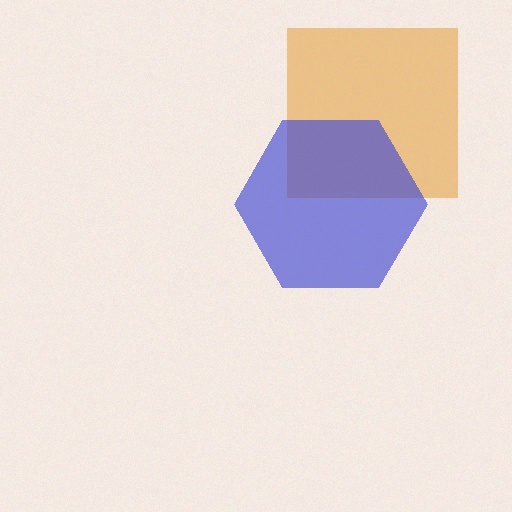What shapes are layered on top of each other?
The layered shapes are: an orange square, a blue hexagon.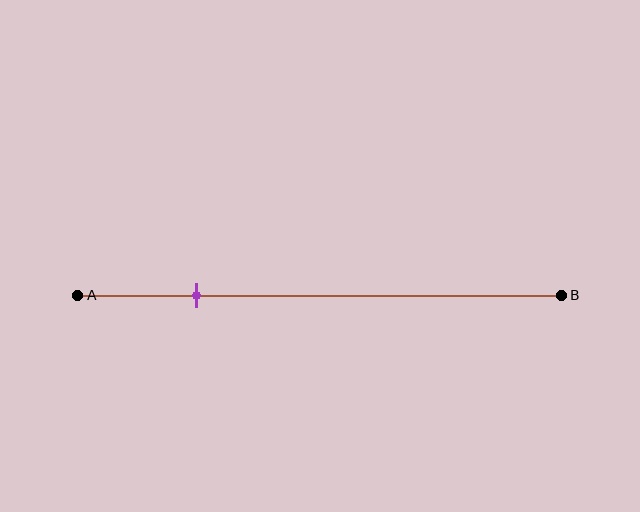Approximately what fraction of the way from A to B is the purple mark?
The purple mark is approximately 25% of the way from A to B.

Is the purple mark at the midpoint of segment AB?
No, the mark is at about 25% from A, not at the 50% midpoint.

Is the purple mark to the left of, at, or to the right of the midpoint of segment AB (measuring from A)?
The purple mark is to the left of the midpoint of segment AB.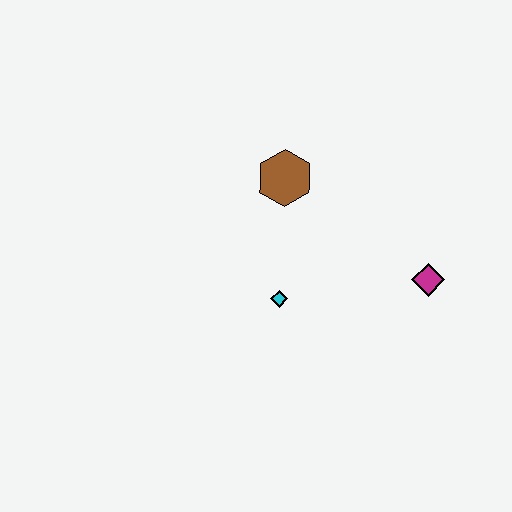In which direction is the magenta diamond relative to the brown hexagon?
The magenta diamond is to the right of the brown hexagon.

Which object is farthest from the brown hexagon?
The magenta diamond is farthest from the brown hexagon.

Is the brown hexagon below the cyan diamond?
No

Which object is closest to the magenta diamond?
The cyan diamond is closest to the magenta diamond.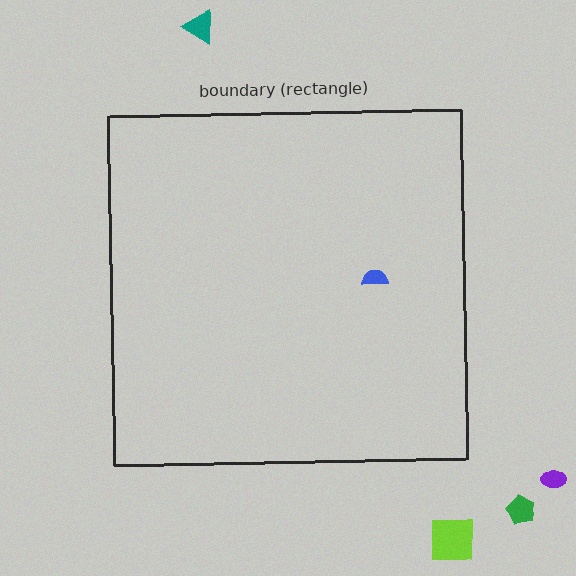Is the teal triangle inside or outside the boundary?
Outside.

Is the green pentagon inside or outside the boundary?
Outside.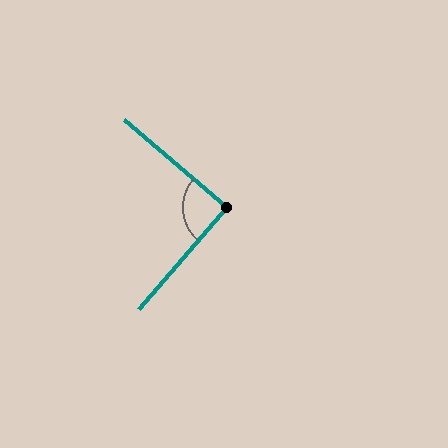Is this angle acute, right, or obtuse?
It is approximately a right angle.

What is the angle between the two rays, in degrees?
Approximately 90 degrees.